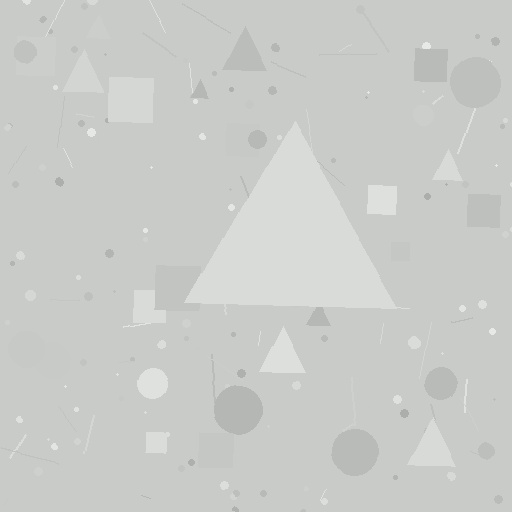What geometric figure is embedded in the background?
A triangle is embedded in the background.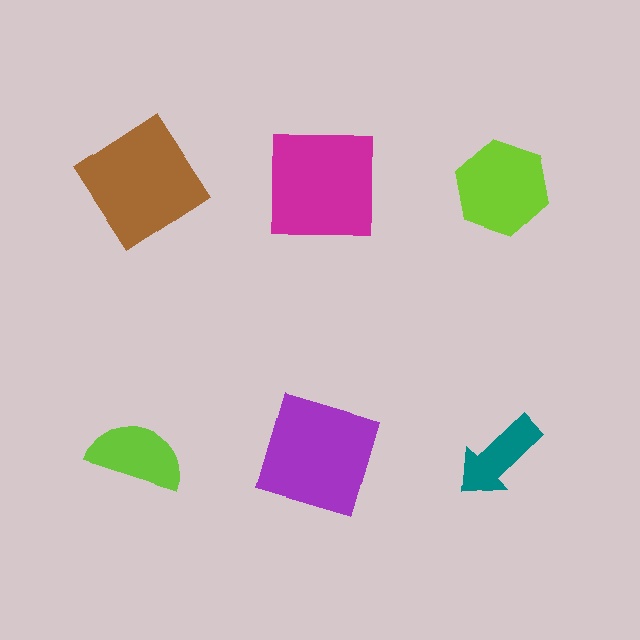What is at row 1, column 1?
A brown diamond.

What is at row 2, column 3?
A teal arrow.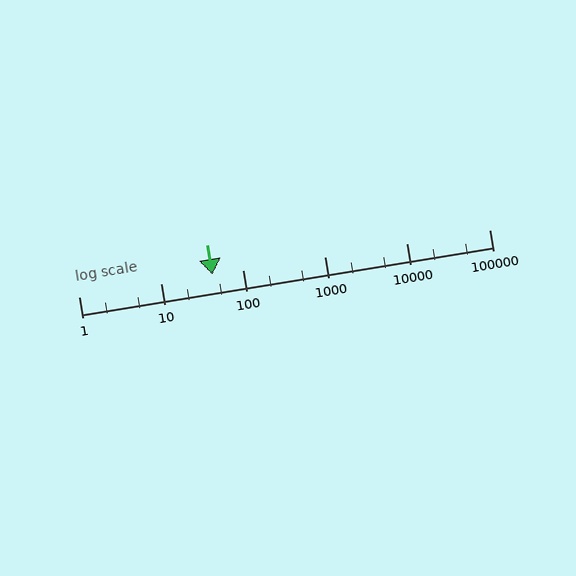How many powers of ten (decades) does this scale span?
The scale spans 5 decades, from 1 to 100000.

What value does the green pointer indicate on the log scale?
The pointer indicates approximately 42.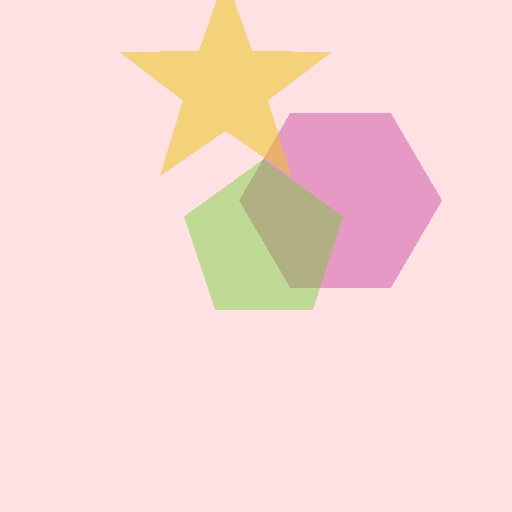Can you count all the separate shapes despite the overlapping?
Yes, there are 3 separate shapes.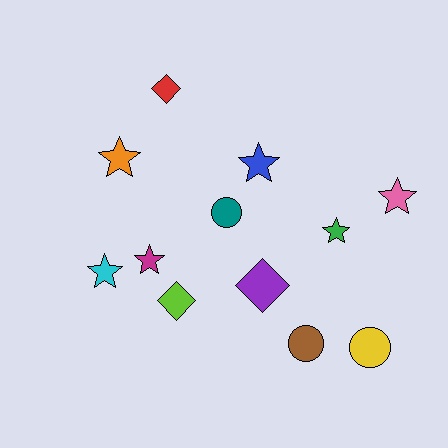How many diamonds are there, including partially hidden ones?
There are 3 diamonds.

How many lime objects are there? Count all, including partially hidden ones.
There is 1 lime object.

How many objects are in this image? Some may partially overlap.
There are 12 objects.